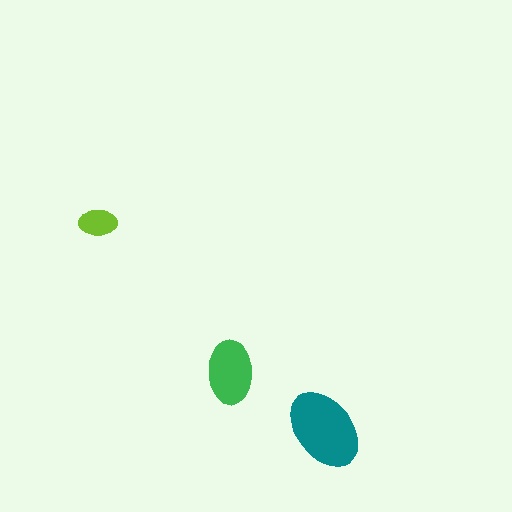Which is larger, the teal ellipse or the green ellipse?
The teal one.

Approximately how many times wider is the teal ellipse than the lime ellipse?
About 2 times wider.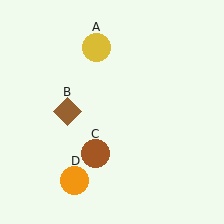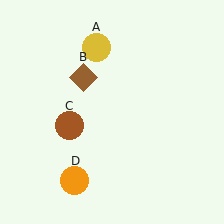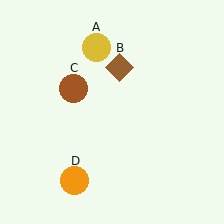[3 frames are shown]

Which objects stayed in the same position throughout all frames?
Yellow circle (object A) and orange circle (object D) remained stationary.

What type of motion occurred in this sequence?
The brown diamond (object B), brown circle (object C) rotated clockwise around the center of the scene.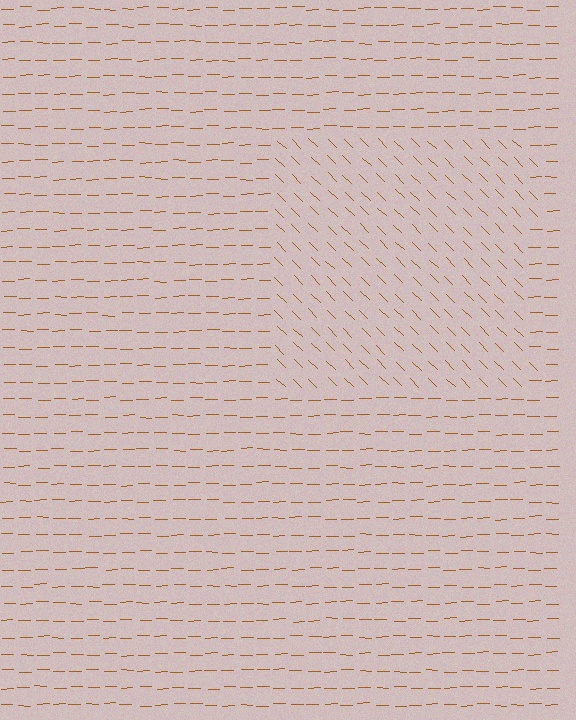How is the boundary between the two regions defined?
The boundary is defined purely by a change in line orientation (approximately 45 degrees difference). All lines are the same color and thickness.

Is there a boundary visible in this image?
Yes, there is a texture boundary formed by a change in line orientation.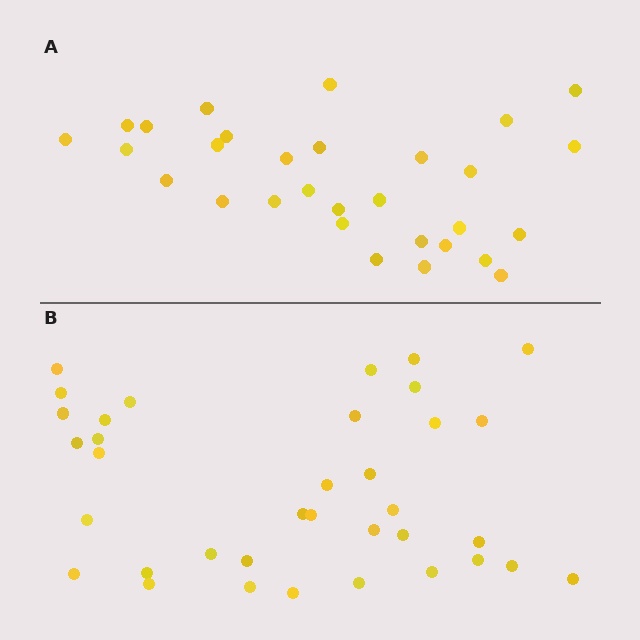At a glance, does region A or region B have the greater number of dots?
Region B (the bottom region) has more dots.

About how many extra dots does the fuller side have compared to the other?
Region B has about 6 more dots than region A.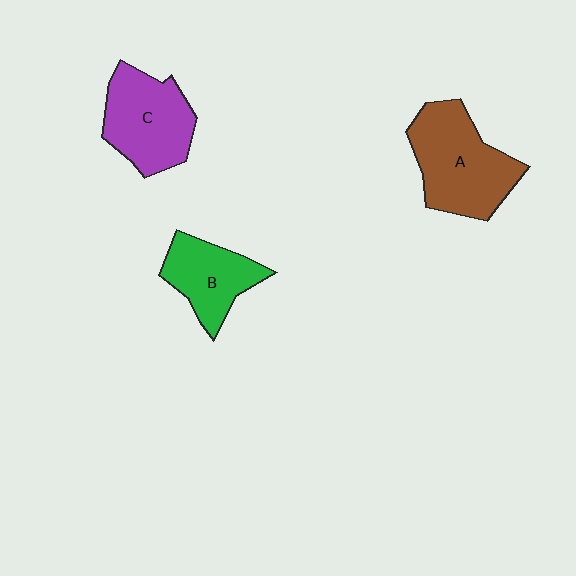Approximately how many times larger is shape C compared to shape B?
Approximately 1.3 times.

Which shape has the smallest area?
Shape B (green).